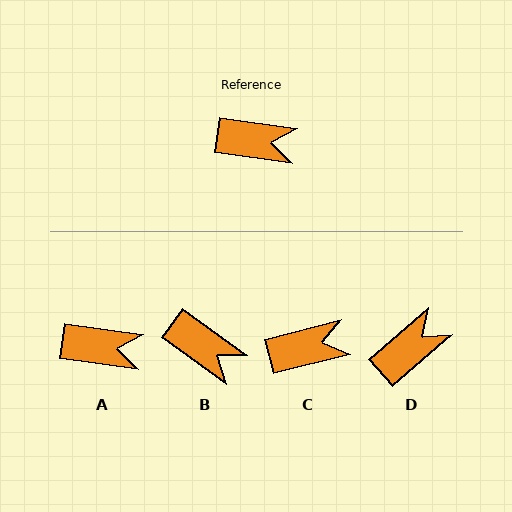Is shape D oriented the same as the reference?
No, it is off by about 49 degrees.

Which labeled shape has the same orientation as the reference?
A.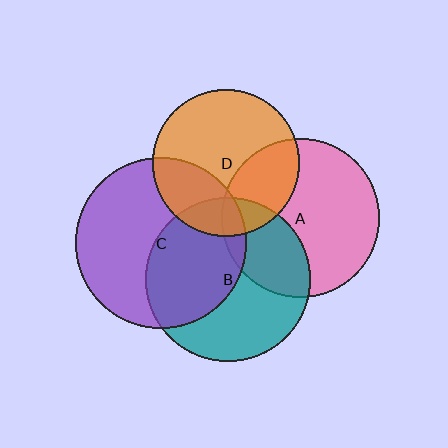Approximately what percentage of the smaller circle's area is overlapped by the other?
Approximately 30%.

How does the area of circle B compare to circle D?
Approximately 1.3 times.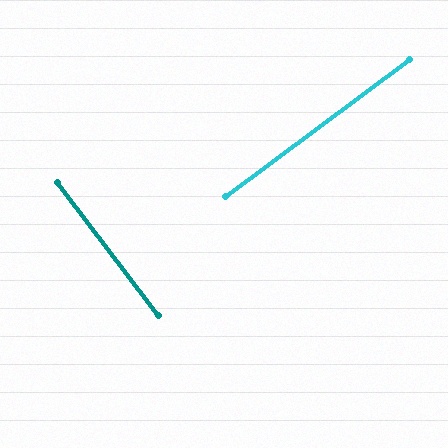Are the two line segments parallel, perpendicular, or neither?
Perpendicular — they meet at approximately 90°.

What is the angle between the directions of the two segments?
Approximately 90 degrees.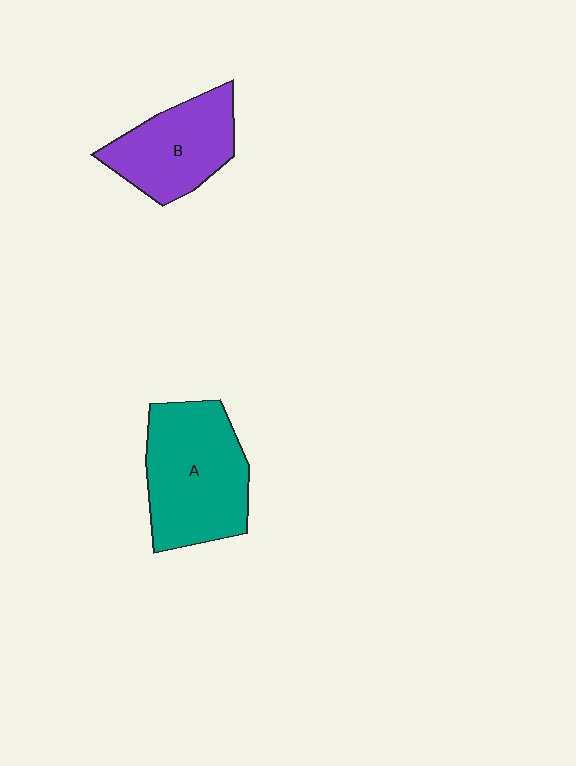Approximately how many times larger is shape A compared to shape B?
Approximately 1.4 times.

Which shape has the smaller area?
Shape B (purple).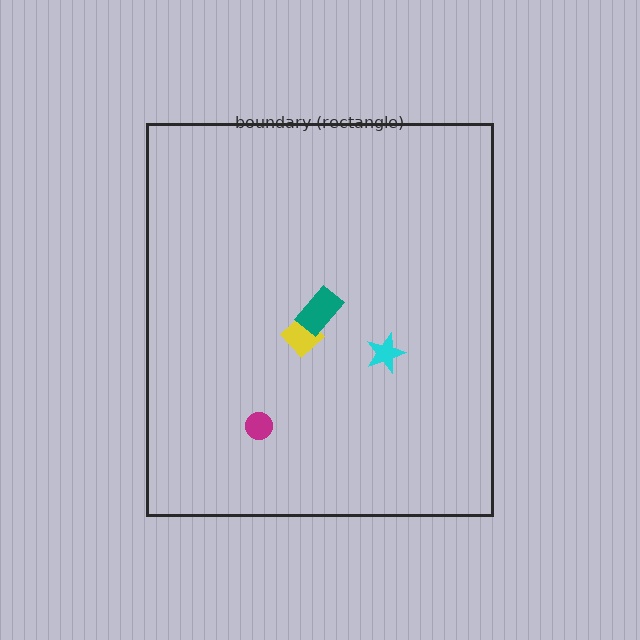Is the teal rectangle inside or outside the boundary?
Inside.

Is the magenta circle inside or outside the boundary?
Inside.